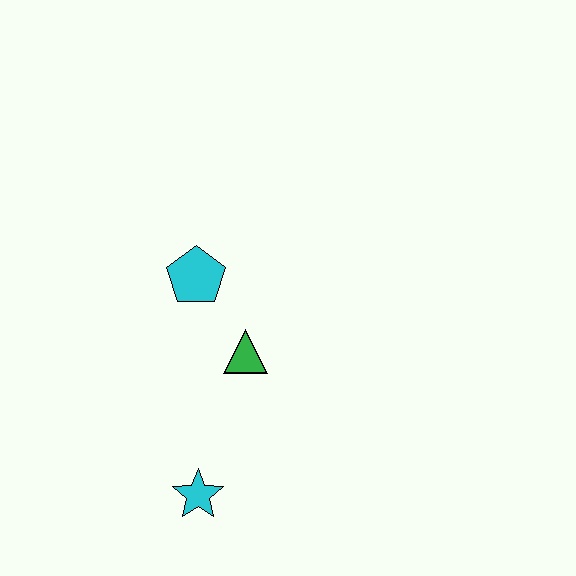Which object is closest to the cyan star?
The green triangle is closest to the cyan star.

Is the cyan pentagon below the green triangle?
No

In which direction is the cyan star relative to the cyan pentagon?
The cyan star is below the cyan pentagon.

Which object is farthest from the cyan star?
The cyan pentagon is farthest from the cyan star.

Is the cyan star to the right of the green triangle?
No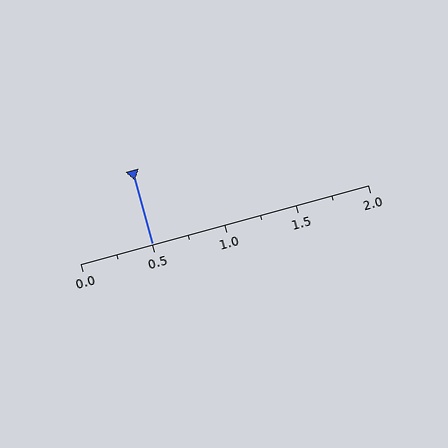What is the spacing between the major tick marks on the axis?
The major ticks are spaced 0.5 apart.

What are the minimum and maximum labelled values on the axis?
The axis runs from 0.0 to 2.0.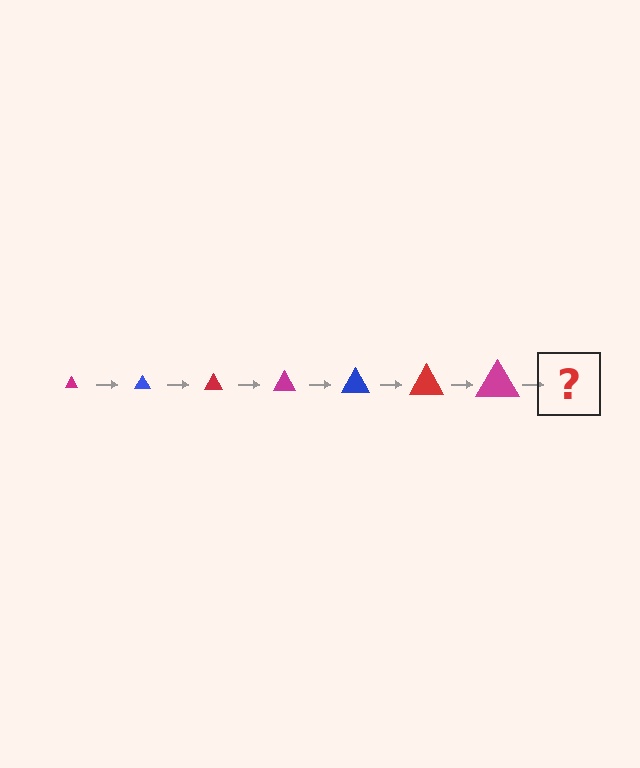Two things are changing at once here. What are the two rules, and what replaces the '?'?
The two rules are that the triangle grows larger each step and the color cycles through magenta, blue, and red. The '?' should be a blue triangle, larger than the previous one.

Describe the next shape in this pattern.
It should be a blue triangle, larger than the previous one.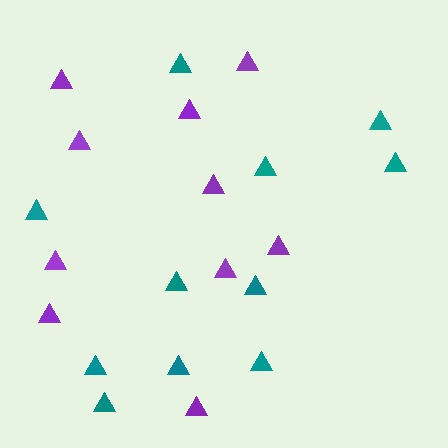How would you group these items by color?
There are 2 groups: one group of purple triangles (10) and one group of teal triangles (11).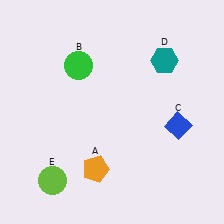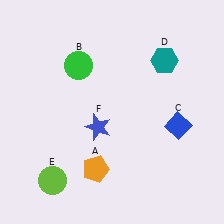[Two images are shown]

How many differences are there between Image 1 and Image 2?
There is 1 difference between the two images.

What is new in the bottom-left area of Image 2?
A blue star (F) was added in the bottom-left area of Image 2.